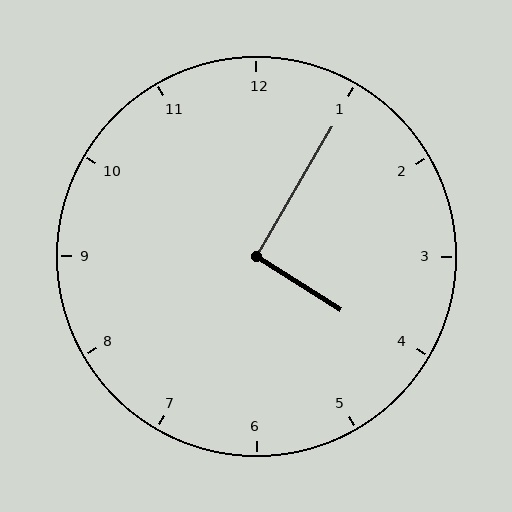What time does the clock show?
4:05.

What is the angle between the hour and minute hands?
Approximately 92 degrees.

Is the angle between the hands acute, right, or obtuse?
It is right.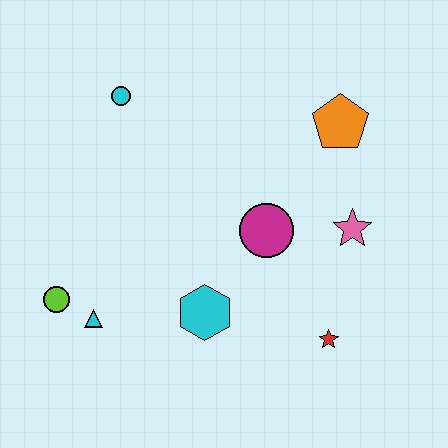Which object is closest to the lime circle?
The cyan triangle is closest to the lime circle.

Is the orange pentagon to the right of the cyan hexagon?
Yes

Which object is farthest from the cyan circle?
The red star is farthest from the cyan circle.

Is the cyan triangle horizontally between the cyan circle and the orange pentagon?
No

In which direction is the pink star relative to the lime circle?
The pink star is to the right of the lime circle.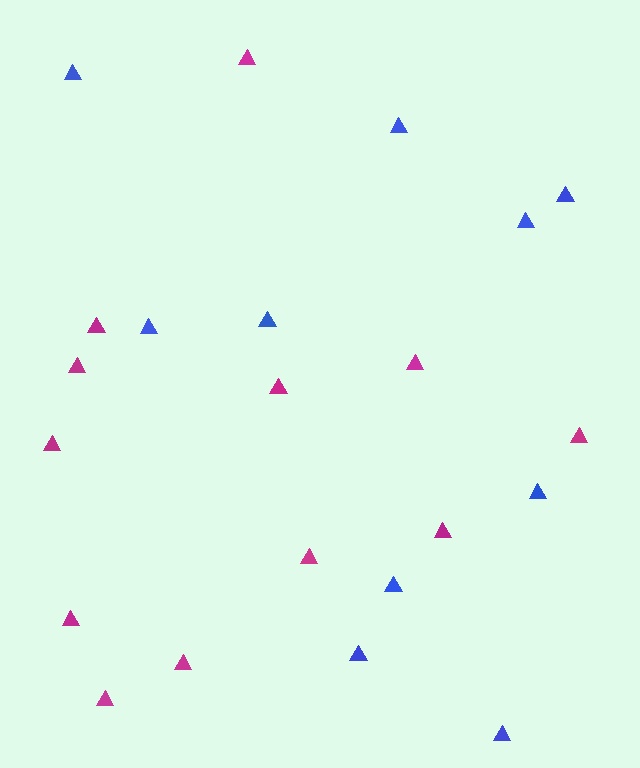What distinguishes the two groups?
There are 2 groups: one group of magenta triangles (12) and one group of blue triangles (10).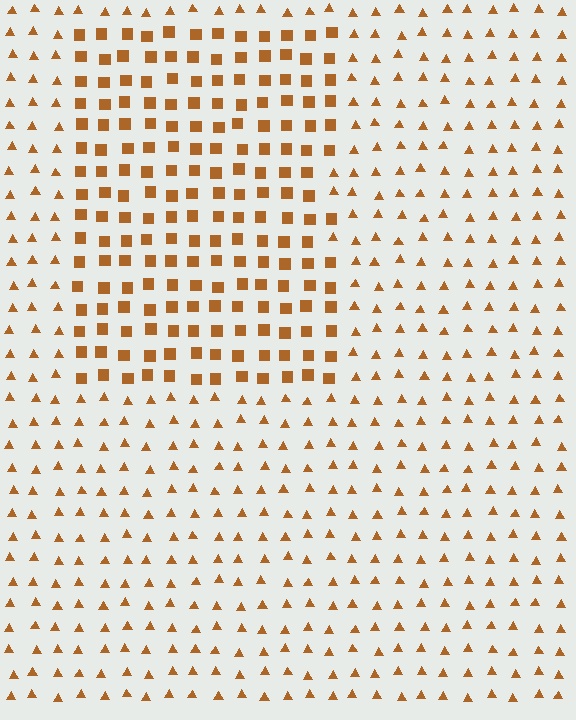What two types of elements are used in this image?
The image uses squares inside the rectangle region and triangles outside it.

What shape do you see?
I see a rectangle.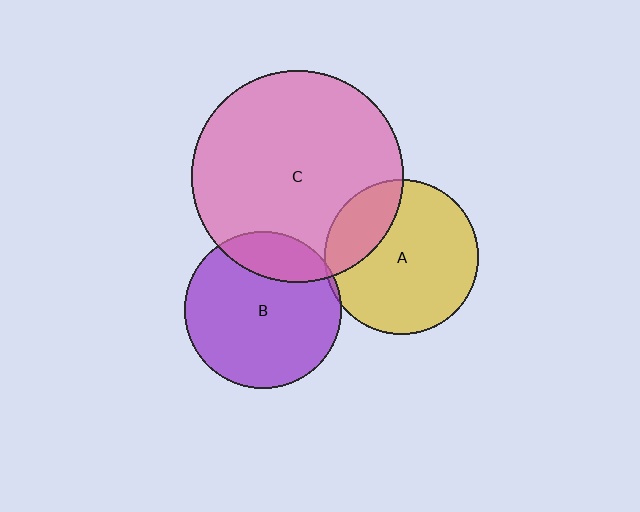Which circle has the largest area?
Circle C (pink).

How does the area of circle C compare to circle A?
Approximately 1.9 times.